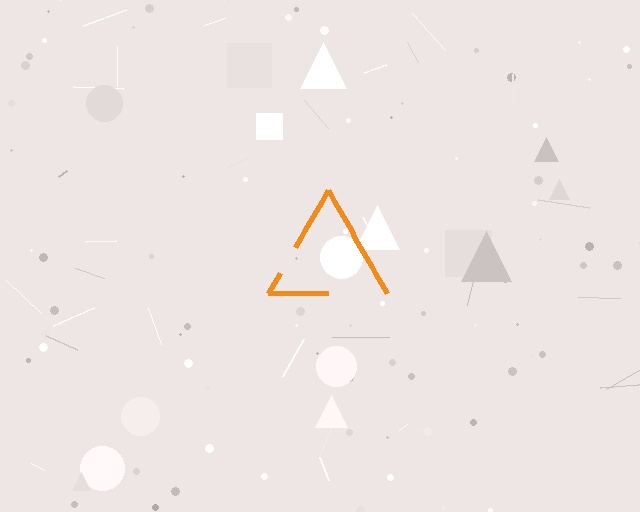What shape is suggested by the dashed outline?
The dashed outline suggests a triangle.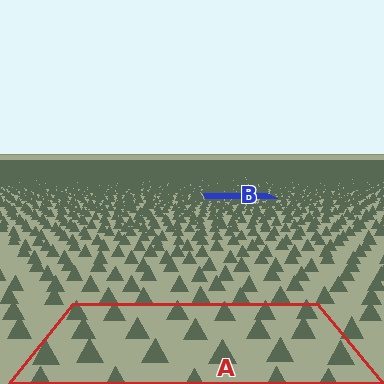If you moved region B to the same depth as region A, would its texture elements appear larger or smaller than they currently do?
They would appear larger. At a closer depth, the same texture elements are projected at a bigger on-screen size.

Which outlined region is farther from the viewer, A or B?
Region B is farther from the viewer — the texture elements inside it appear smaller and more densely packed.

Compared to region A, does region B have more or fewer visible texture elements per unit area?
Region B has more texture elements per unit area — they are packed more densely because it is farther away.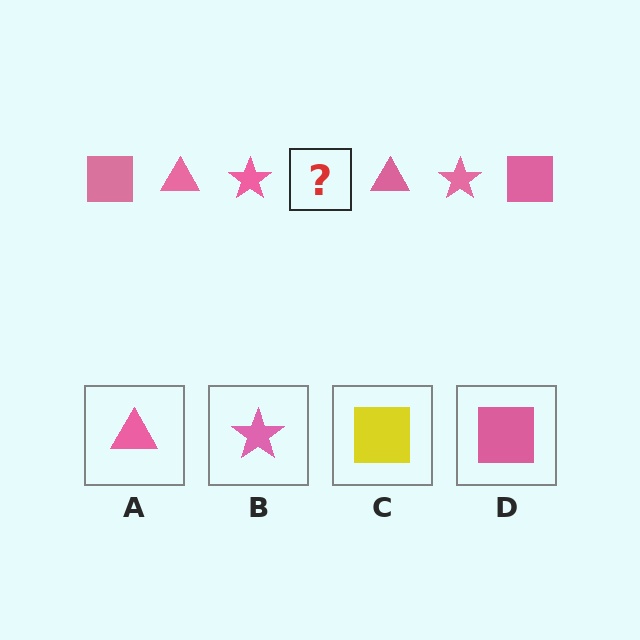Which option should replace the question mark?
Option D.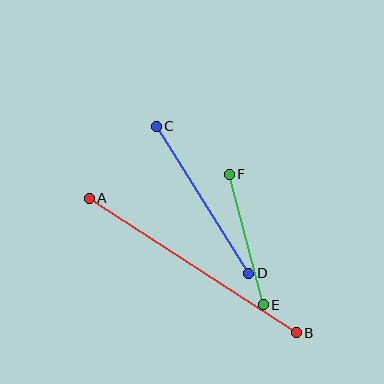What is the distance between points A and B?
The distance is approximately 247 pixels.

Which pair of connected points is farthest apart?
Points A and B are farthest apart.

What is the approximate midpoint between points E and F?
The midpoint is at approximately (246, 239) pixels.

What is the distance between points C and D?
The distance is approximately 173 pixels.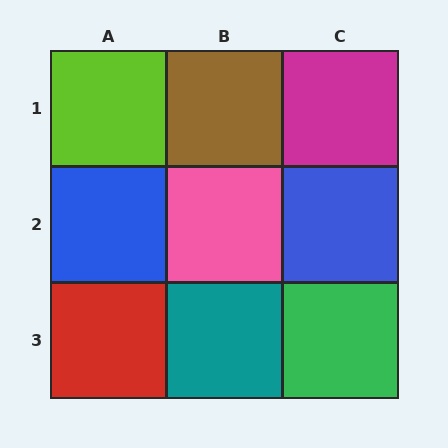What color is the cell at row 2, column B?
Pink.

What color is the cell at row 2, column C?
Blue.